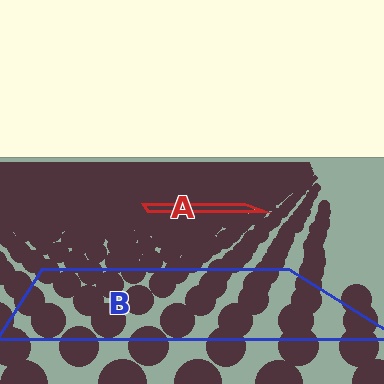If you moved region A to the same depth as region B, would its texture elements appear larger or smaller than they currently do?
They would appear larger. At a closer depth, the same texture elements are projected at a bigger on-screen size.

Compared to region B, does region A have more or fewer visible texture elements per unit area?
Region A has more texture elements per unit area — they are packed more densely because it is farther away.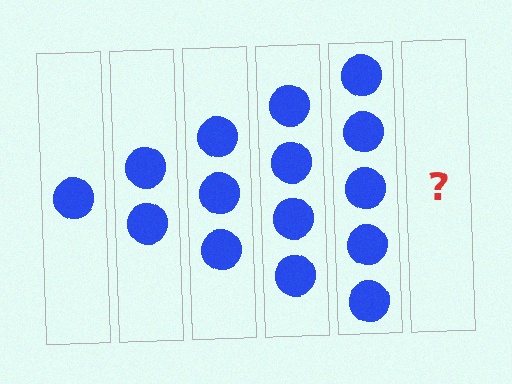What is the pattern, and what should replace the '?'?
The pattern is that each step adds one more circle. The '?' should be 6 circles.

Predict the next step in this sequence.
The next step is 6 circles.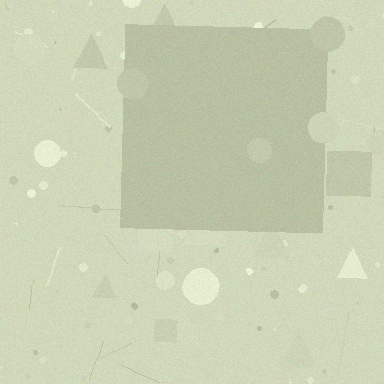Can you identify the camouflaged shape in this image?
The camouflaged shape is a square.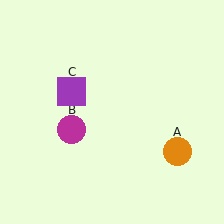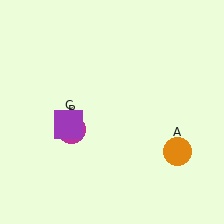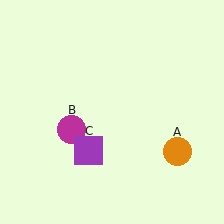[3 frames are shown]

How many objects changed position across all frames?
1 object changed position: purple square (object C).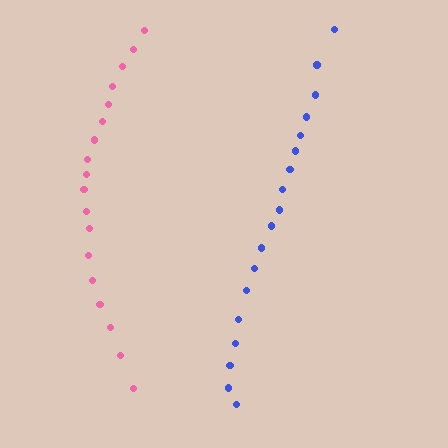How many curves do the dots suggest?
There are 2 distinct paths.